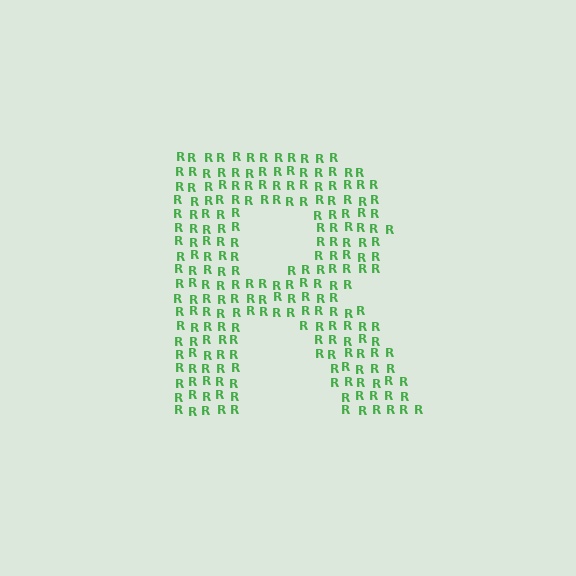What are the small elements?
The small elements are letter R's.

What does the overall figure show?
The overall figure shows the letter R.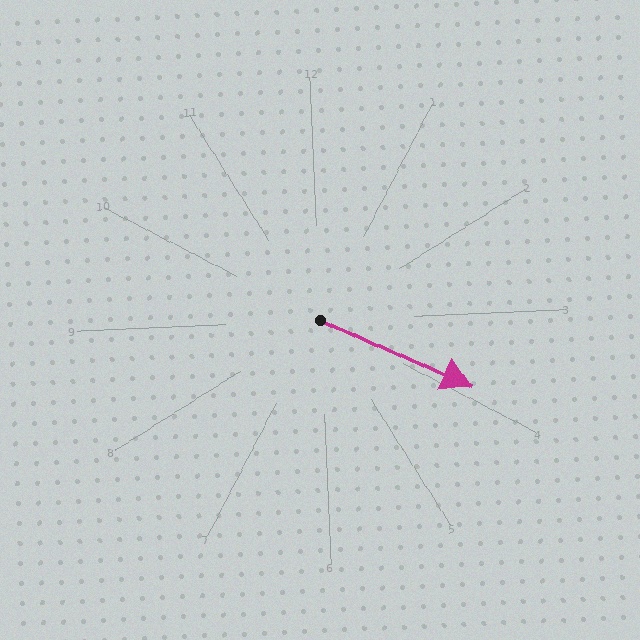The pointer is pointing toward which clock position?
Roughly 4 o'clock.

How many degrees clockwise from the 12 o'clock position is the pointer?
Approximately 116 degrees.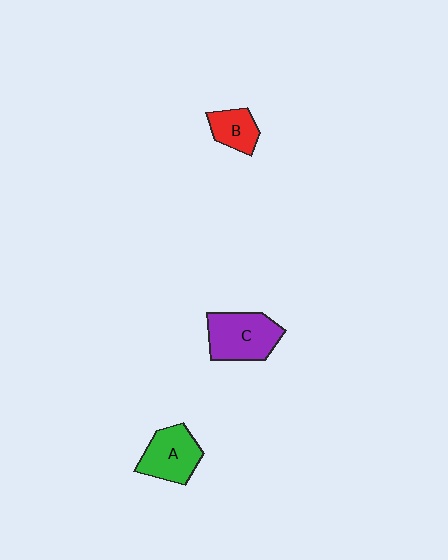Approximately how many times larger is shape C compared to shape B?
Approximately 1.8 times.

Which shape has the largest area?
Shape C (purple).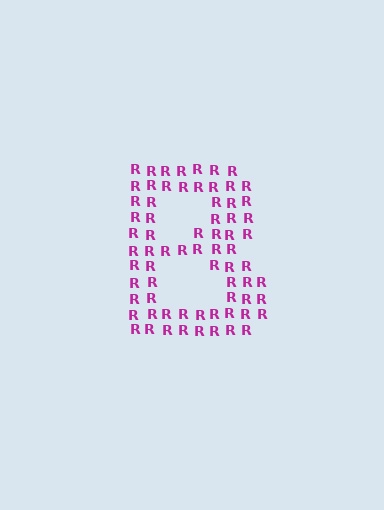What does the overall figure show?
The overall figure shows the letter B.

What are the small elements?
The small elements are letter R's.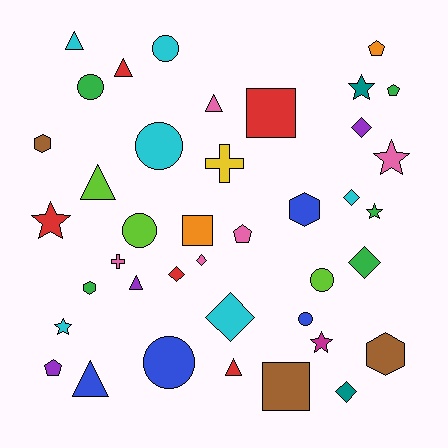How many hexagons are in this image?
There are 4 hexagons.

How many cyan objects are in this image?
There are 6 cyan objects.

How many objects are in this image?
There are 40 objects.